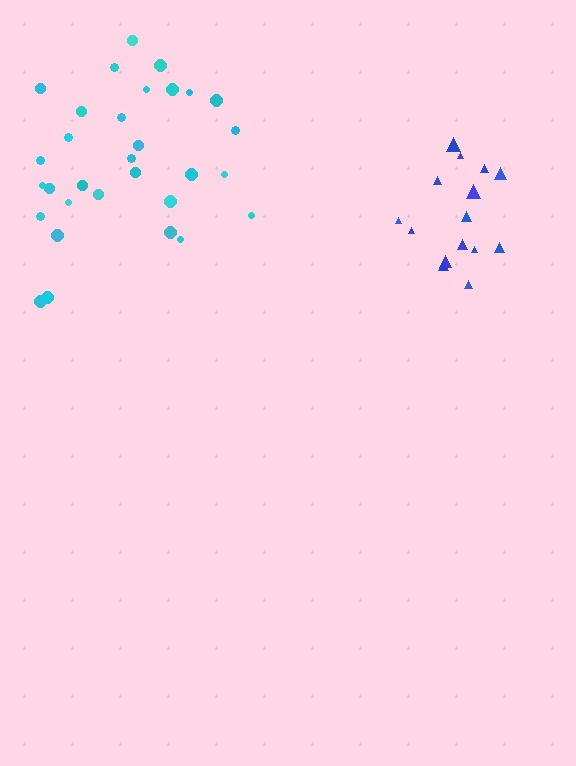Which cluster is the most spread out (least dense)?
Cyan.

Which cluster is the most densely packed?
Blue.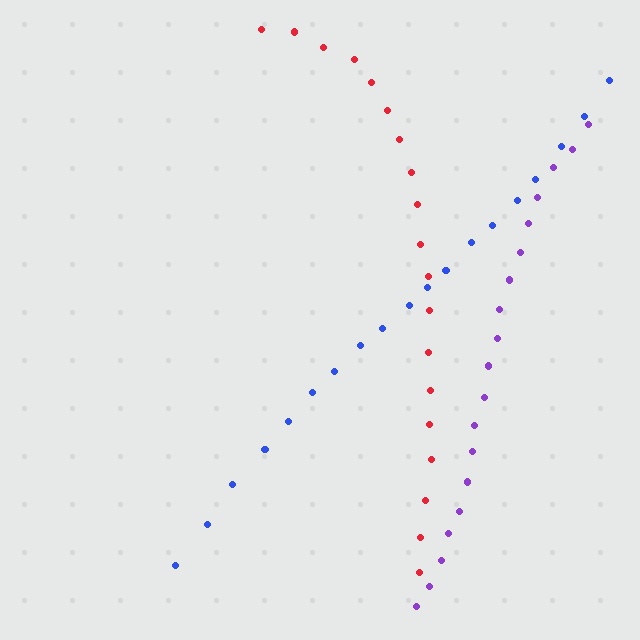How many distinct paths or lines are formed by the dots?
There are 3 distinct paths.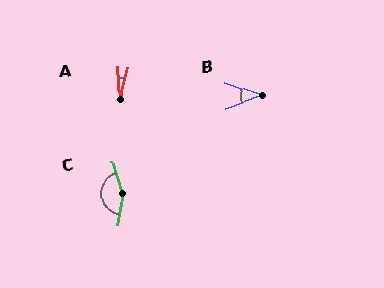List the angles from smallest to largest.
A (18°), B (40°), C (153°).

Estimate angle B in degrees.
Approximately 40 degrees.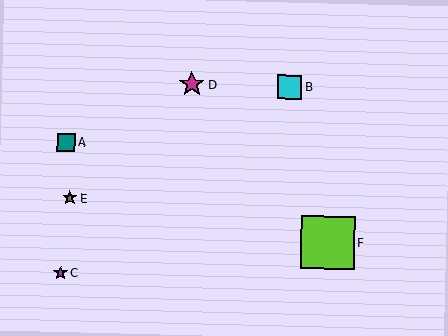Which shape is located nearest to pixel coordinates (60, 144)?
The teal square (labeled A) at (66, 142) is nearest to that location.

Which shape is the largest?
The lime square (labeled F) is the largest.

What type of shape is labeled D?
Shape D is a magenta star.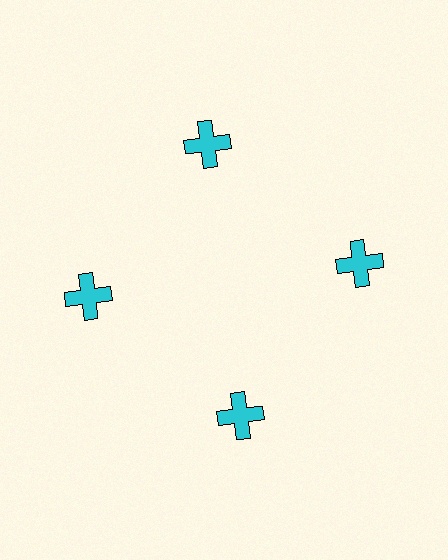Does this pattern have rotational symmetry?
Yes, this pattern has 4-fold rotational symmetry. It looks the same after rotating 90 degrees around the center.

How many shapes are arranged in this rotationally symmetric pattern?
There are 4 shapes, arranged in 4 groups of 1.